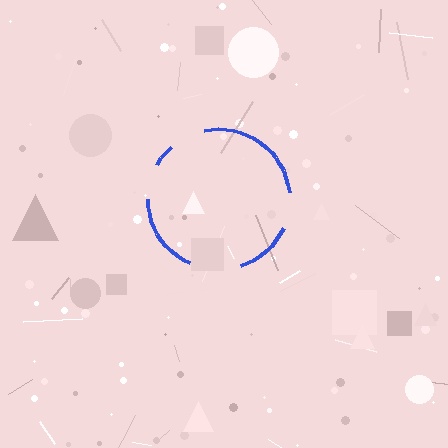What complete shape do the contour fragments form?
The contour fragments form a circle.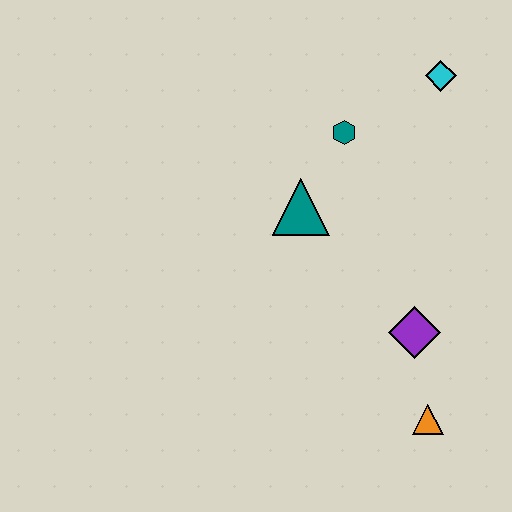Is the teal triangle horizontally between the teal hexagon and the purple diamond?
No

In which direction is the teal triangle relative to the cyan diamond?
The teal triangle is to the left of the cyan diamond.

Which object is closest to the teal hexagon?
The teal triangle is closest to the teal hexagon.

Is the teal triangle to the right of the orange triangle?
No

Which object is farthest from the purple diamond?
The cyan diamond is farthest from the purple diamond.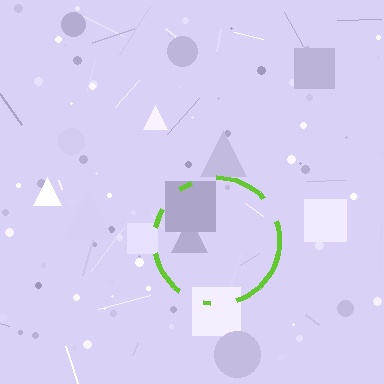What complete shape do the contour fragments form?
The contour fragments form a circle.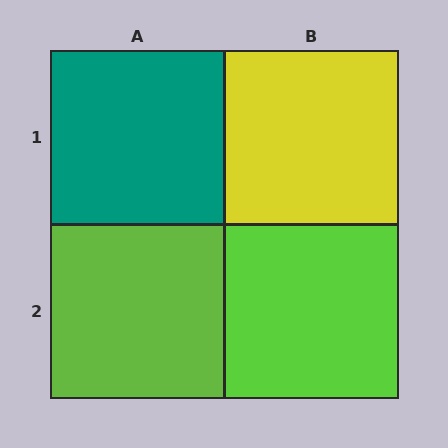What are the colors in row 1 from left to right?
Teal, yellow.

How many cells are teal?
1 cell is teal.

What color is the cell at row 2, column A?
Lime.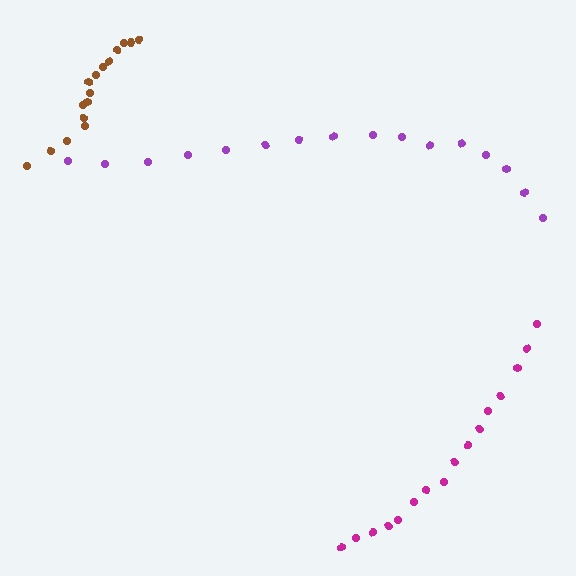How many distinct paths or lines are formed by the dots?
There are 3 distinct paths.